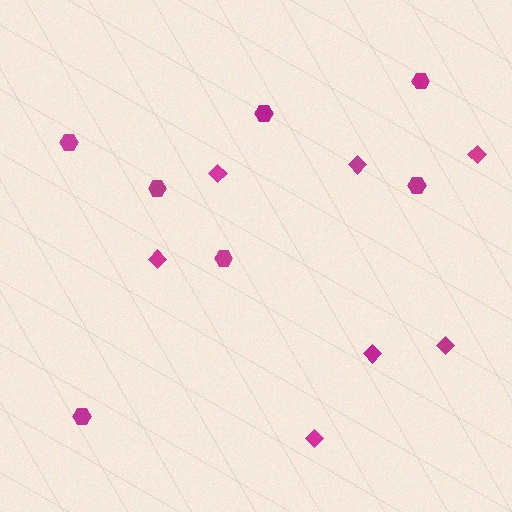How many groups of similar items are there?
There are 2 groups: one group of hexagons (7) and one group of diamonds (7).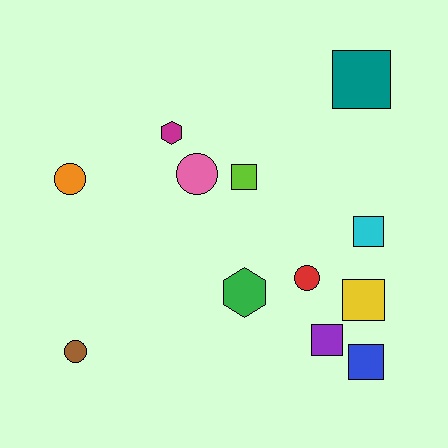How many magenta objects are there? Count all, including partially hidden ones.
There is 1 magenta object.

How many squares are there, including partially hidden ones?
There are 6 squares.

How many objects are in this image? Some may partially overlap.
There are 12 objects.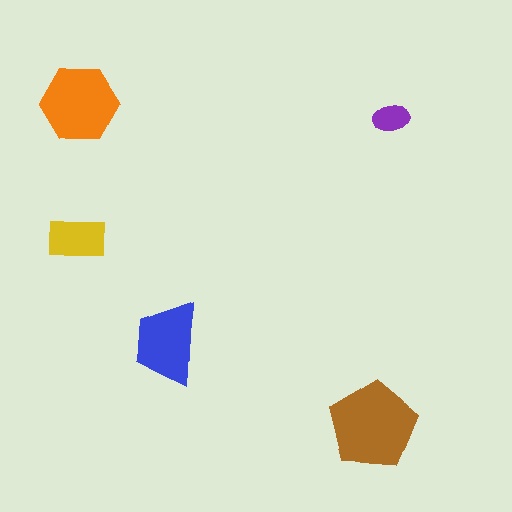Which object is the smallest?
The purple ellipse.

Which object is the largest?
The brown pentagon.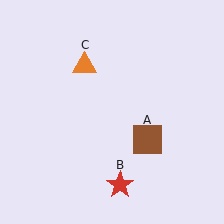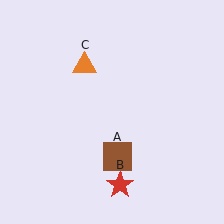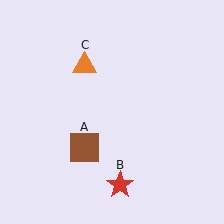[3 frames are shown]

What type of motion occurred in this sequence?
The brown square (object A) rotated clockwise around the center of the scene.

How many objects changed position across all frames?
1 object changed position: brown square (object A).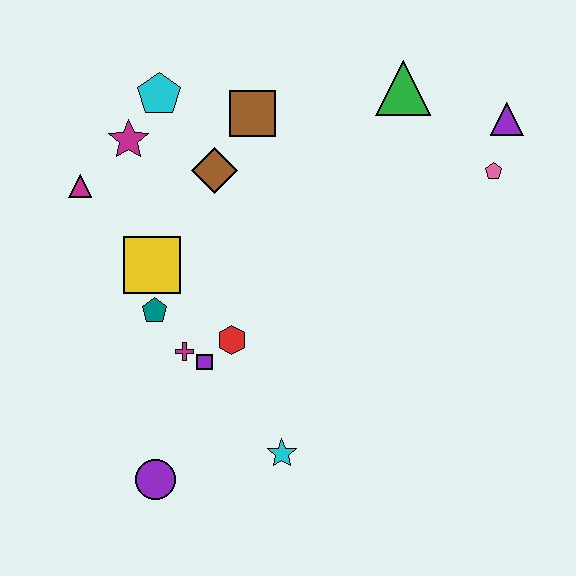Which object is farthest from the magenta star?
The purple triangle is farthest from the magenta star.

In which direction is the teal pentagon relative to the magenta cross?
The teal pentagon is above the magenta cross.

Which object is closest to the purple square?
The magenta cross is closest to the purple square.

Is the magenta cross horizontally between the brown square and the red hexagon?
No